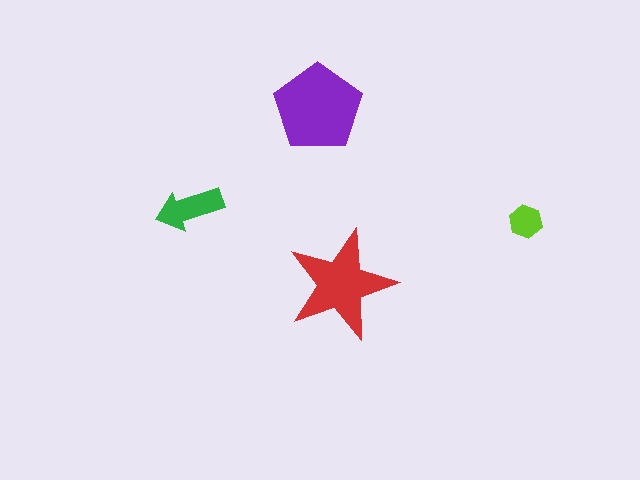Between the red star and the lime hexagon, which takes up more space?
The red star.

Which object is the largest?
The purple pentagon.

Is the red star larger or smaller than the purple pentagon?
Smaller.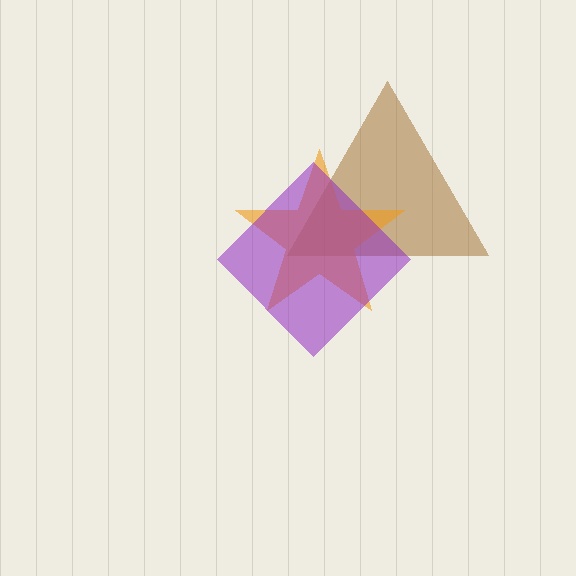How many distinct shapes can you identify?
There are 3 distinct shapes: a brown triangle, an orange star, a purple diamond.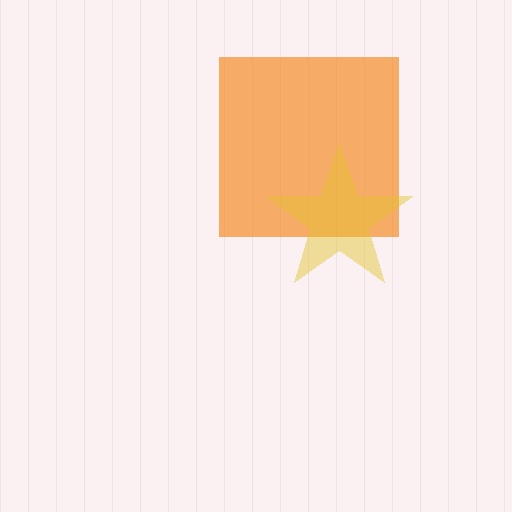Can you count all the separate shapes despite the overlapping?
Yes, there are 2 separate shapes.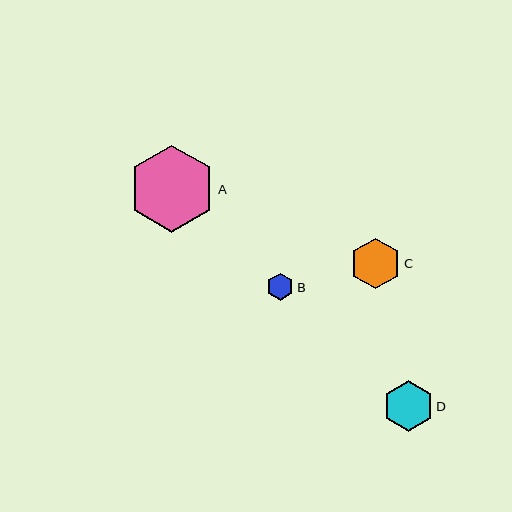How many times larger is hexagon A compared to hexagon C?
Hexagon A is approximately 1.7 times the size of hexagon C.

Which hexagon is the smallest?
Hexagon B is the smallest with a size of approximately 27 pixels.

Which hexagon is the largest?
Hexagon A is the largest with a size of approximately 87 pixels.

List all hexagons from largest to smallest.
From largest to smallest: A, D, C, B.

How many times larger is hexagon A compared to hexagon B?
Hexagon A is approximately 3.2 times the size of hexagon B.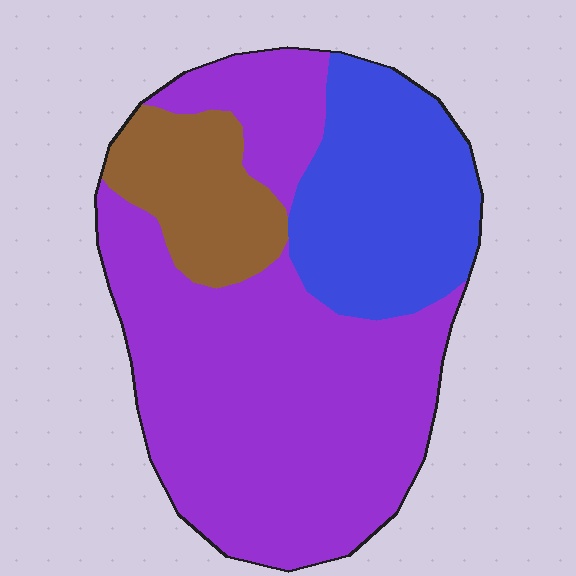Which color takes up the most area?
Purple, at roughly 60%.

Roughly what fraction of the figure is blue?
Blue takes up about one quarter (1/4) of the figure.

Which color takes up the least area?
Brown, at roughly 15%.